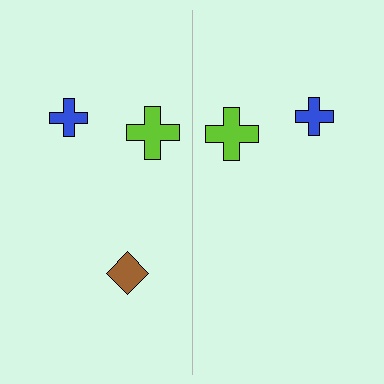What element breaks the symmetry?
A brown diamond is missing from the right side.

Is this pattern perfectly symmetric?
No, the pattern is not perfectly symmetric. A brown diamond is missing from the right side.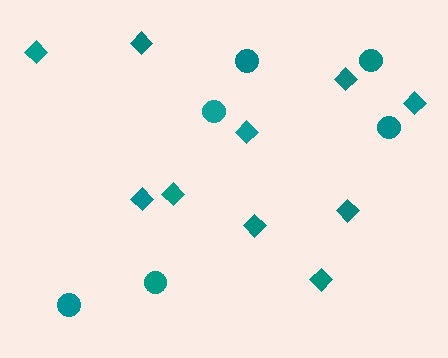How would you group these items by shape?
There are 2 groups: one group of diamonds (10) and one group of circles (6).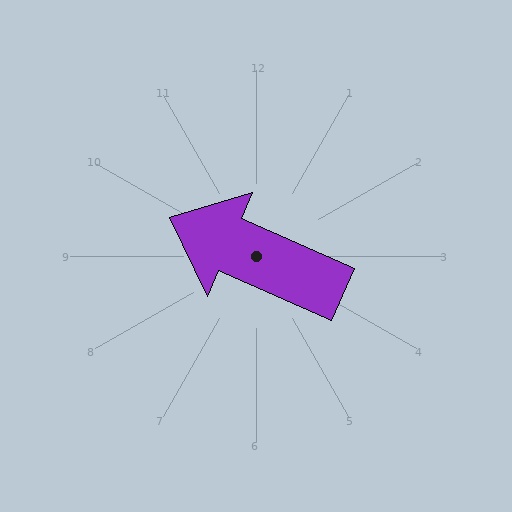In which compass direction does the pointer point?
Northwest.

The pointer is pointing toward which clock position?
Roughly 10 o'clock.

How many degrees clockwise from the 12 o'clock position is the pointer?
Approximately 294 degrees.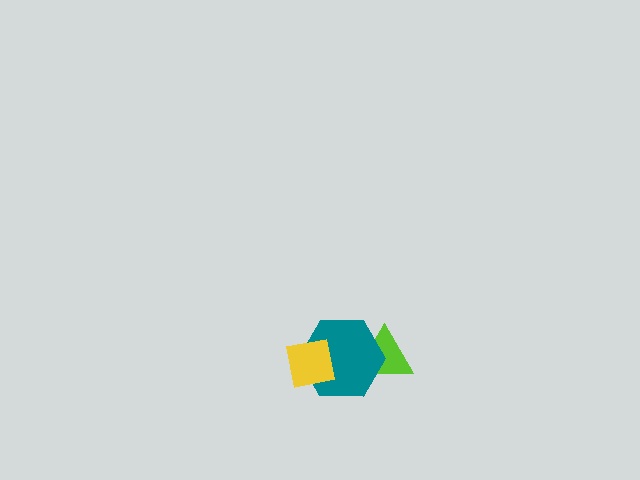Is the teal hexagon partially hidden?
Yes, it is partially covered by another shape.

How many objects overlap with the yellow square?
1 object overlaps with the yellow square.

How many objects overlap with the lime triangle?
1 object overlaps with the lime triangle.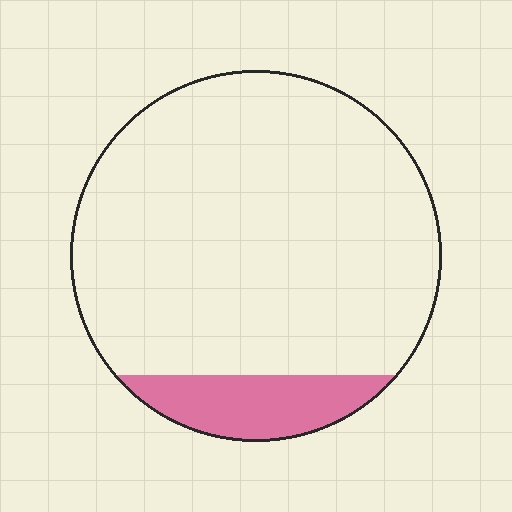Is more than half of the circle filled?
No.